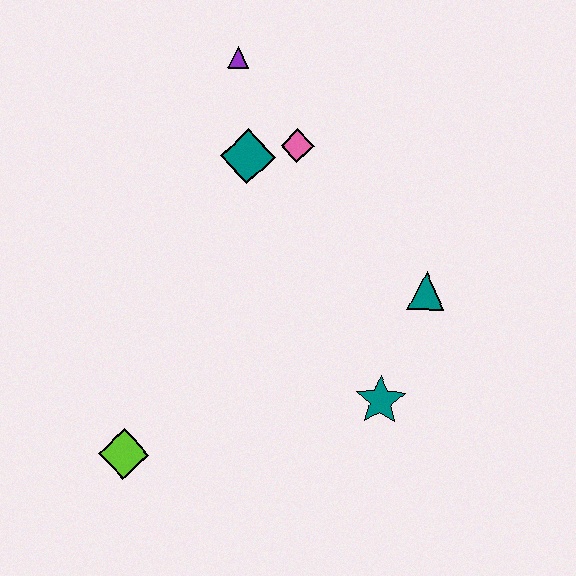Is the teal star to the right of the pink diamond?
Yes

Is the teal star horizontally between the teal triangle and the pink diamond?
Yes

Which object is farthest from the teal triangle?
The lime diamond is farthest from the teal triangle.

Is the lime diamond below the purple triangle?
Yes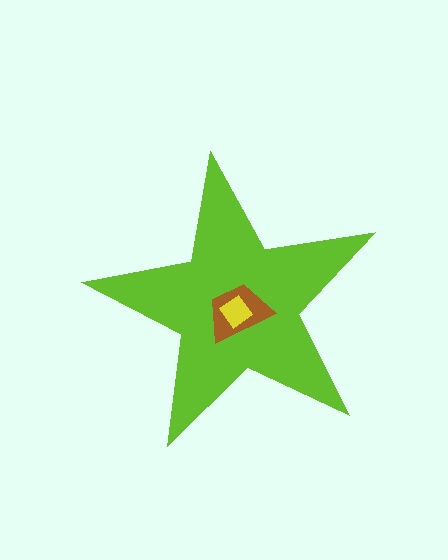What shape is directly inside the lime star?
The brown trapezoid.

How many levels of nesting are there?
3.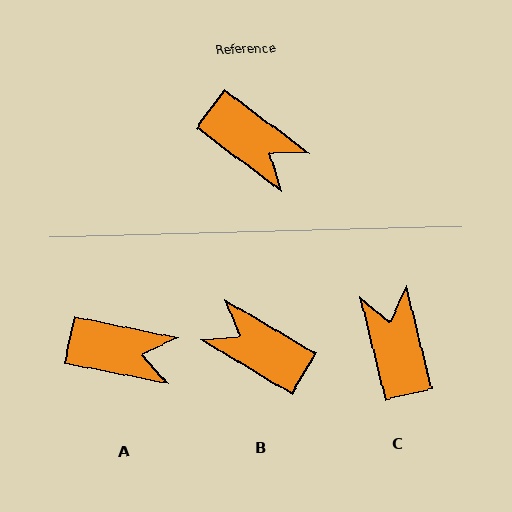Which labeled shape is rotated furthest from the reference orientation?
B, about 174 degrees away.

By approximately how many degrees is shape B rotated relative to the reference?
Approximately 174 degrees clockwise.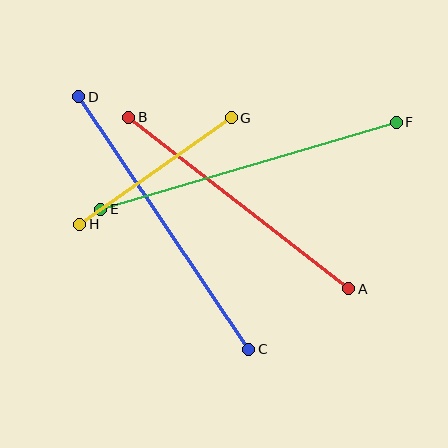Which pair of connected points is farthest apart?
Points E and F are farthest apart.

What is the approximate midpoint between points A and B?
The midpoint is at approximately (239, 203) pixels.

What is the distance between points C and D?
The distance is approximately 304 pixels.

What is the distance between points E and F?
The distance is approximately 308 pixels.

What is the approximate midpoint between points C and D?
The midpoint is at approximately (164, 223) pixels.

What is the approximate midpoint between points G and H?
The midpoint is at approximately (155, 171) pixels.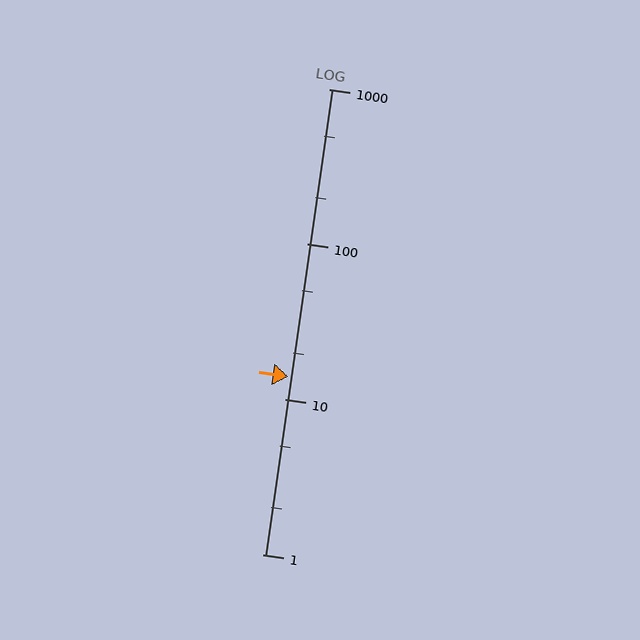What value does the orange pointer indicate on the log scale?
The pointer indicates approximately 14.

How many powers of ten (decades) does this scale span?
The scale spans 3 decades, from 1 to 1000.